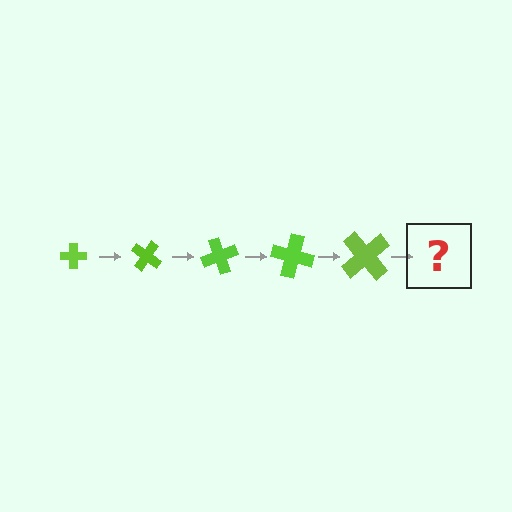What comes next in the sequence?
The next element should be a cross, larger than the previous one and rotated 175 degrees from the start.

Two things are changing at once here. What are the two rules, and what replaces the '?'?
The two rules are that the cross grows larger each step and it rotates 35 degrees each step. The '?' should be a cross, larger than the previous one and rotated 175 degrees from the start.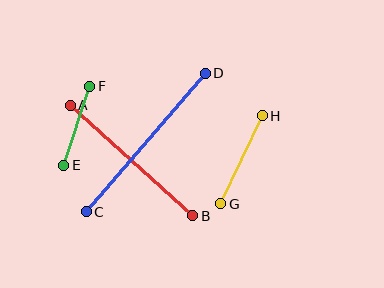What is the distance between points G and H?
The distance is approximately 97 pixels.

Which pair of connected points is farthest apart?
Points C and D are farthest apart.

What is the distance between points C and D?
The distance is approximately 183 pixels.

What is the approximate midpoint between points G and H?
The midpoint is at approximately (241, 160) pixels.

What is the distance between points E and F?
The distance is approximately 83 pixels.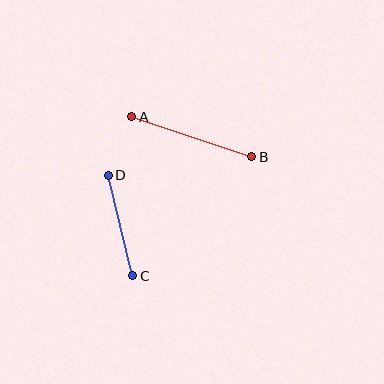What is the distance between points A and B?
The distance is approximately 127 pixels.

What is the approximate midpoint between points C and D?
The midpoint is at approximately (120, 225) pixels.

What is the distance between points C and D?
The distance is approximately 104 pixels.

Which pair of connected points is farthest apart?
Points A and B are farthest apart.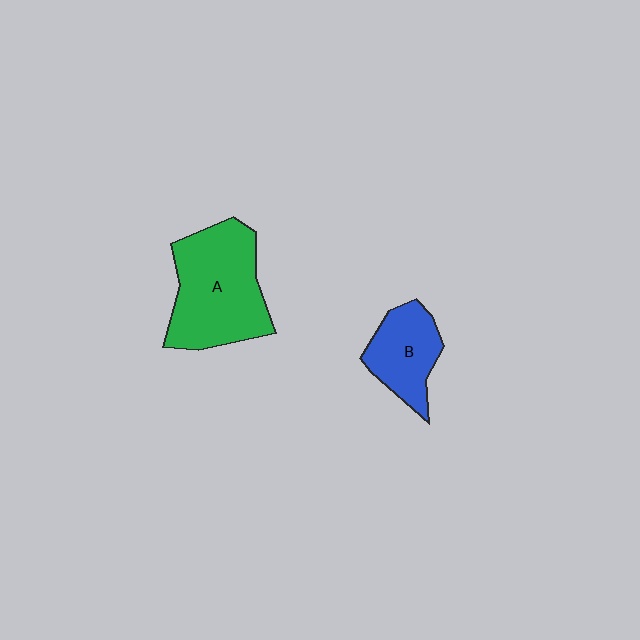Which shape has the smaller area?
Shape B (blue).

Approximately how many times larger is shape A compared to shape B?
Approximately 1.8 times.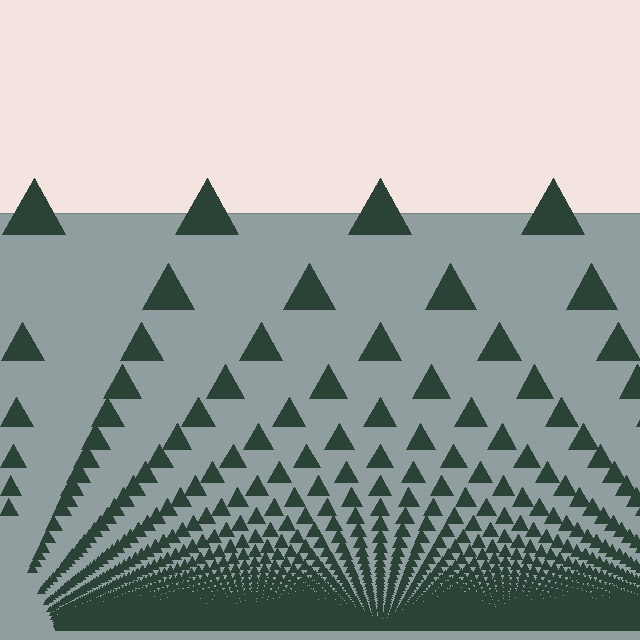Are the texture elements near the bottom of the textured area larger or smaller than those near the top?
Smaller. The gradient is inverted — elements near the bottom are smaller and denser.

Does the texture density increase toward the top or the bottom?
Density increases toward the bottom.